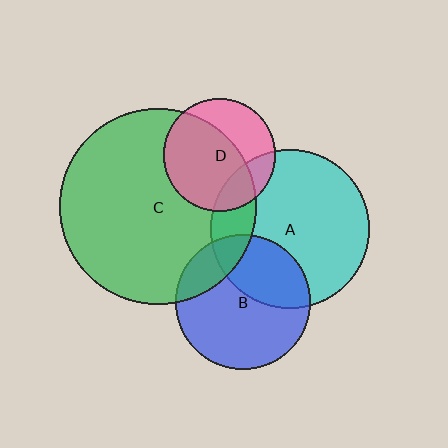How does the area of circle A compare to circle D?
Approximately 2.0 times.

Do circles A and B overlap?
Yes.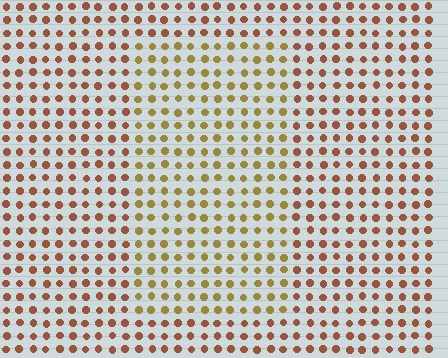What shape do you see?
I see a rectangle.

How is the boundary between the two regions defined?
The boundary is defined purely by a slight shift in hue (about 33 degrees). Spacing, size, and orientation are identical on both sides.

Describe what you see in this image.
The image is filled with small brown elements in a uniform arrangement. A rectangle-shaped region is visible where the elements are tinted to a slightly different hue, forming a subtle color boundary.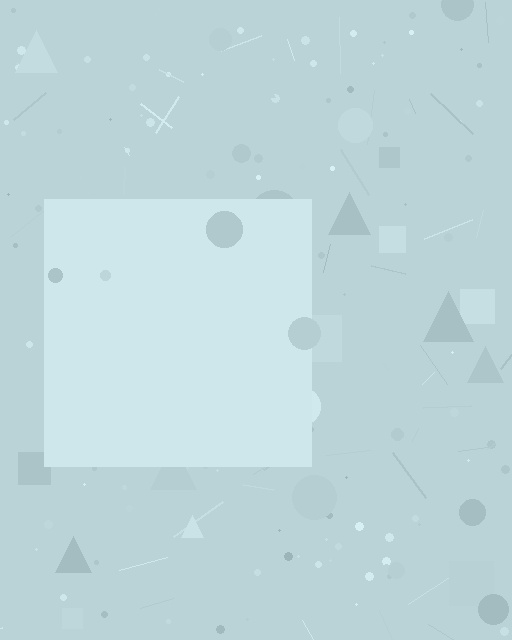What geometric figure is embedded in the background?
A square is embedded in the background.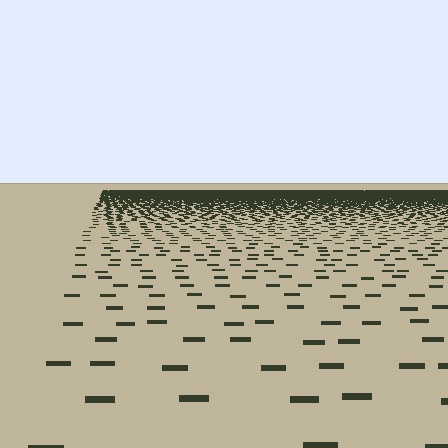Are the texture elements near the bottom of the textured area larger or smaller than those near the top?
Larger. Near the bottom, elements are closer to the viewer and appear at a bigger on-screen size.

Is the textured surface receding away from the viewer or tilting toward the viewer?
The surface is receding away from the viewer. Texture elements get smaller and denser toward the top.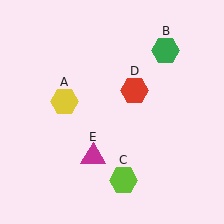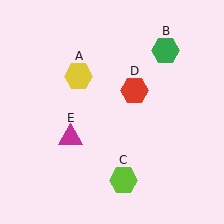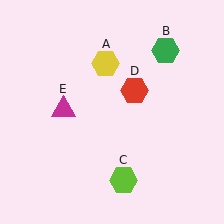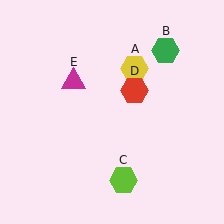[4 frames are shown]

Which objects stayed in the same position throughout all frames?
Green hexagon (object B) and lime hexagon (object C) and red hexagon (object D) remained stationary.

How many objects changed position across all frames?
2 objects changed position: yellow hexagon (object A), magenta triangle (object E).